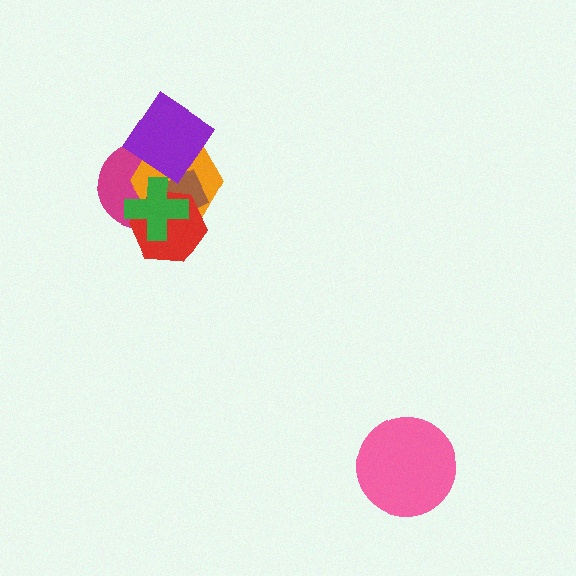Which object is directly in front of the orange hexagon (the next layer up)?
The brown diamond is directly in front of the orange hexagon.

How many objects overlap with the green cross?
4 objects overlap with the green cross.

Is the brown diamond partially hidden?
Yes, it is partially covered by another shape.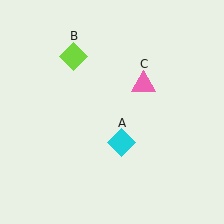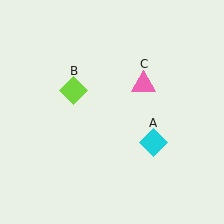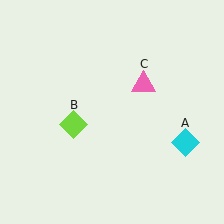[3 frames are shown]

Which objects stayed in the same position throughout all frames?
Pink triangle (object C) remained stationary.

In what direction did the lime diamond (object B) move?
The lime diamond (object B) moved down.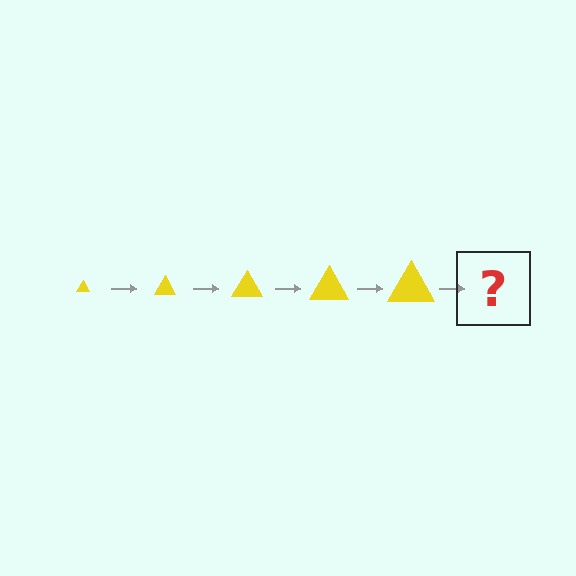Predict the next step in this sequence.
The next step is a yellow triangle, larger than the previous one.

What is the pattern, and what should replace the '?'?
The pattern is that the triangle gets progressively larger each step. The '?' should be a yellow triangle, larger than the previous one.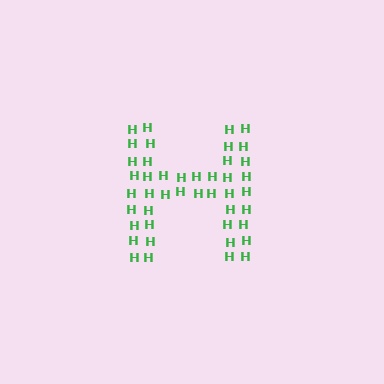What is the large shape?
The large shape is the letter H.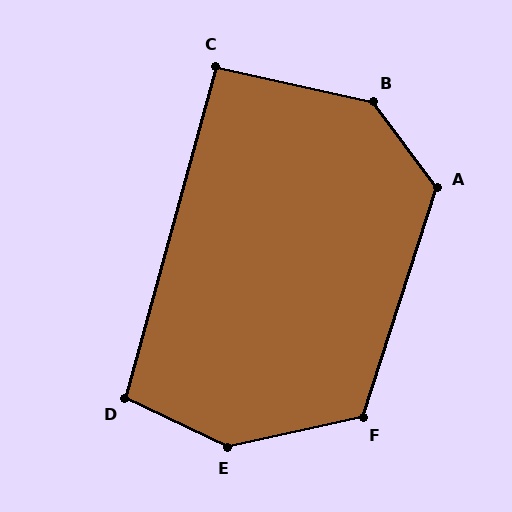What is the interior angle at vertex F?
Approximately 120 degrees (obtuse).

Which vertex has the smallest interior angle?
C, at approximately 93 degrees.